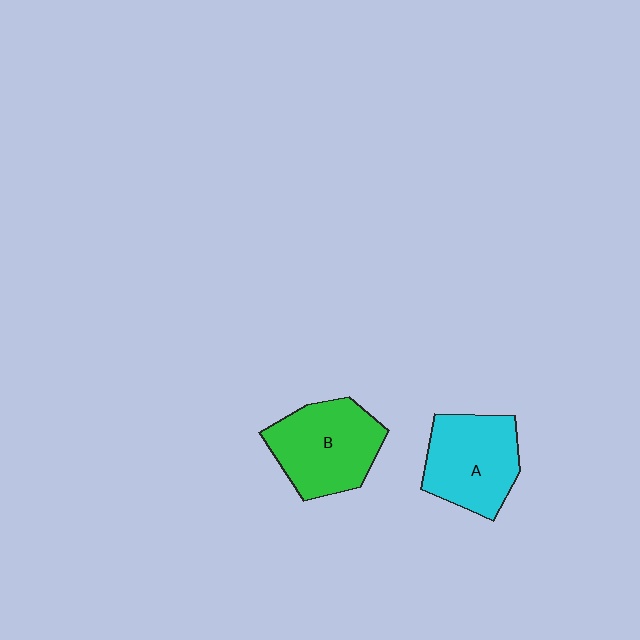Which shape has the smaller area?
Shape A (cyan).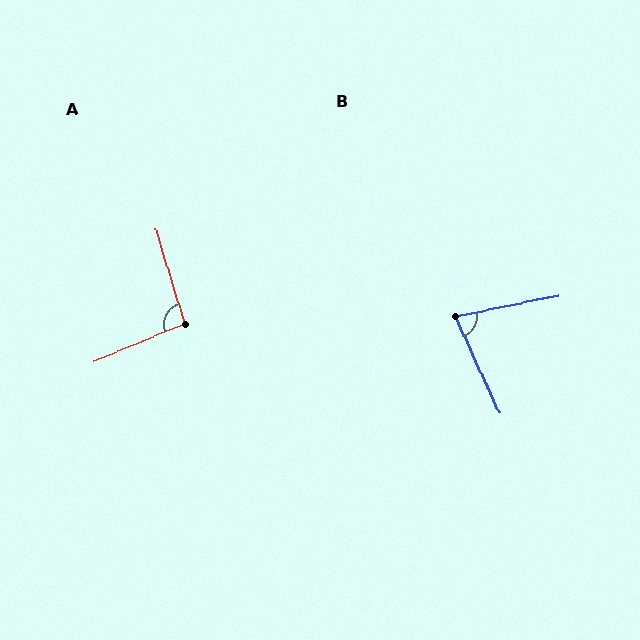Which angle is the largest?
A, at approximately 95 degrees.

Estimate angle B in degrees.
Approximately 77 degrees.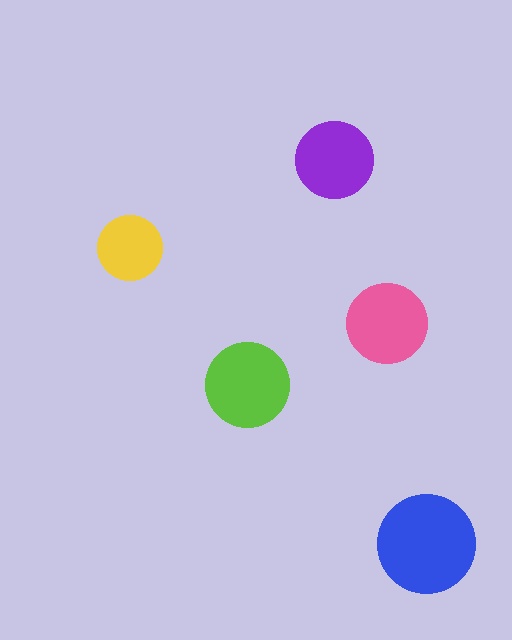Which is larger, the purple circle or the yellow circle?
The purple one.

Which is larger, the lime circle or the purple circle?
The lime one.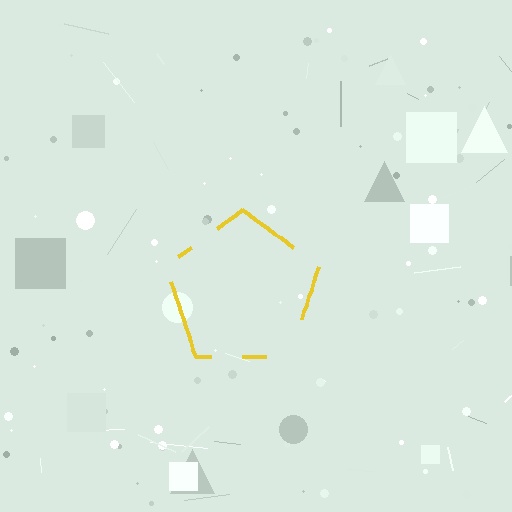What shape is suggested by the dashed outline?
The dashed outline suggests a pentagon.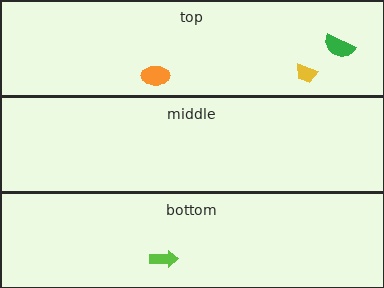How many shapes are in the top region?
3.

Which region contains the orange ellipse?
The top region.